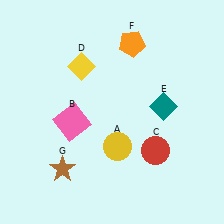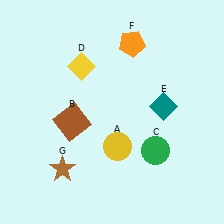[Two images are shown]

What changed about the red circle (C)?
In Image 1, C is red. In Image 2, it changed to green.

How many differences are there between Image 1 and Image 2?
There are 2 differences between the two images.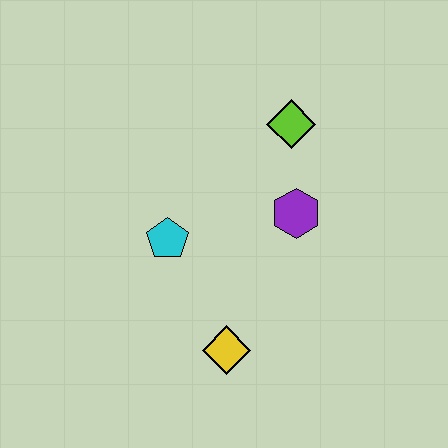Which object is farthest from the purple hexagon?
The yellow diamond is farthest from the purple hexagon.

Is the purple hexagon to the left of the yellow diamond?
No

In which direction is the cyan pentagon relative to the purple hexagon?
The cyan pentagon is to the left of the purple hexagon.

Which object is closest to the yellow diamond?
The cyan pentagon is closest to the yellow diamond.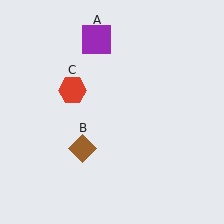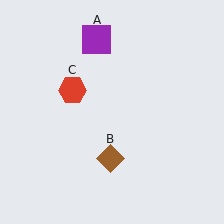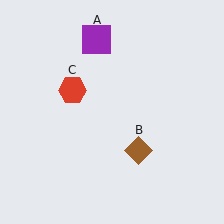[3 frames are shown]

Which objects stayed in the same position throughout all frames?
Purple square (object A) and red hexagon (object C) remained stationary.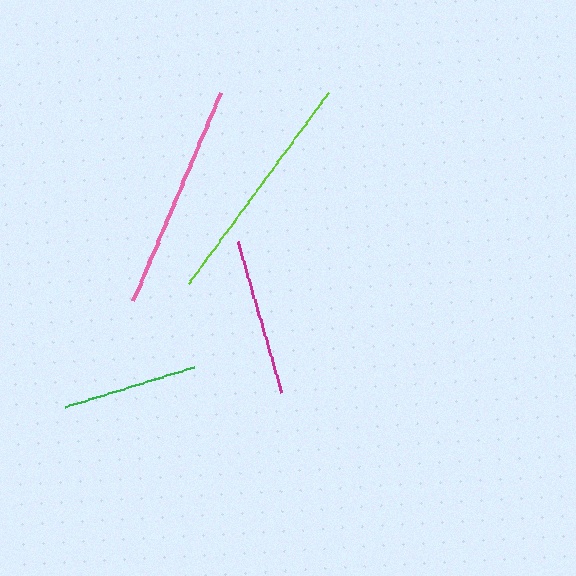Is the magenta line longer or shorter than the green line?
The magenta line is longer than the green line.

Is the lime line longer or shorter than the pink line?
The lime line is longer than the pink line.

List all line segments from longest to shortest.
From longest to shortest: lime, pink, magenta, green.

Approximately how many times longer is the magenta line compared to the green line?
The magenta line is approximately 1.2 times the length of the green line.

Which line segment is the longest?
The lime line is the longest at approximately 238 pixels.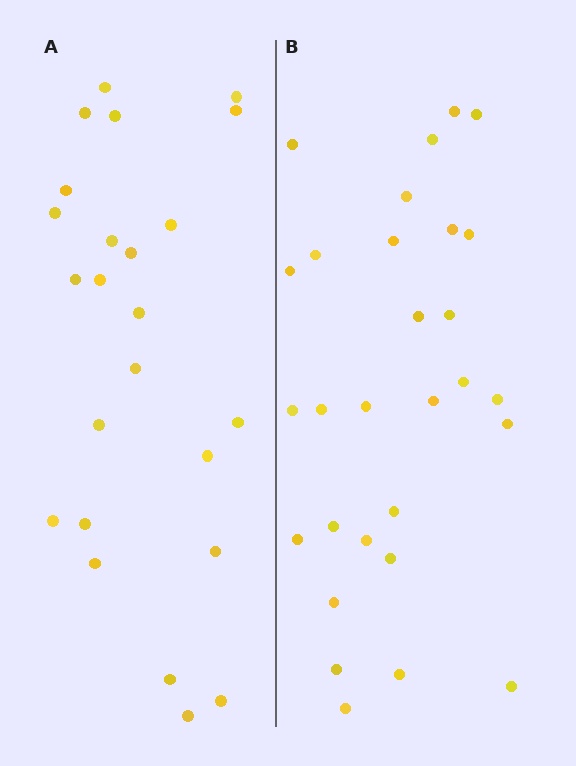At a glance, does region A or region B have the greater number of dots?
Region B (the right region) has more dots.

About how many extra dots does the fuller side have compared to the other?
Region B has about 5 more dots than region A.